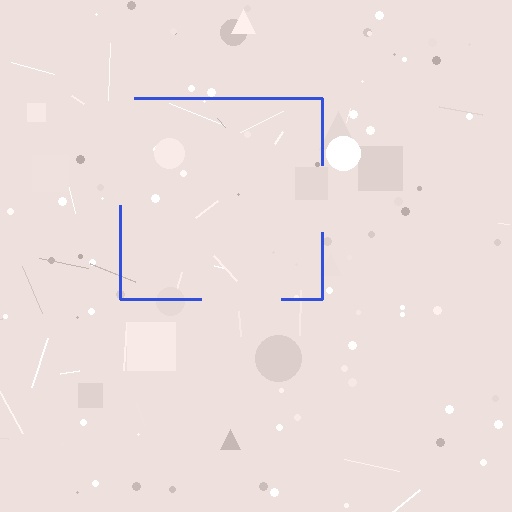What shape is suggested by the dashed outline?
The dashed outline suggests a square.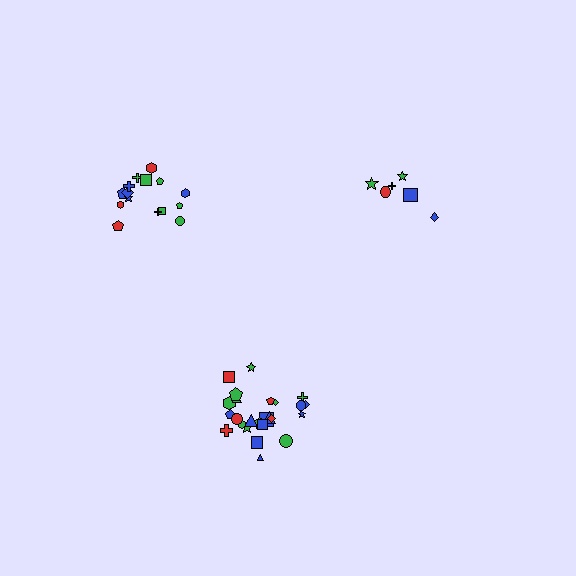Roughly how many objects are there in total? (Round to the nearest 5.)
Roughly 45 objects in total.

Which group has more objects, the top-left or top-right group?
The top-left group.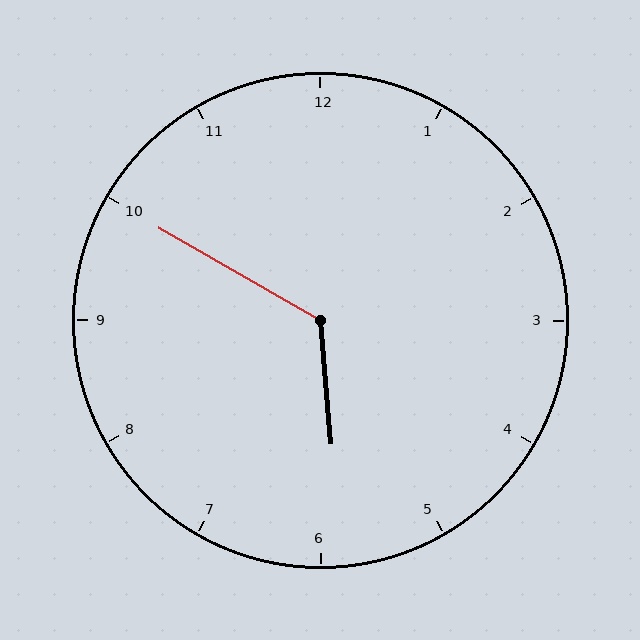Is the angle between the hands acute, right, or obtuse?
It is obtuse.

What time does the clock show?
5:50.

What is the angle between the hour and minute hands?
Approximately 125 degrees.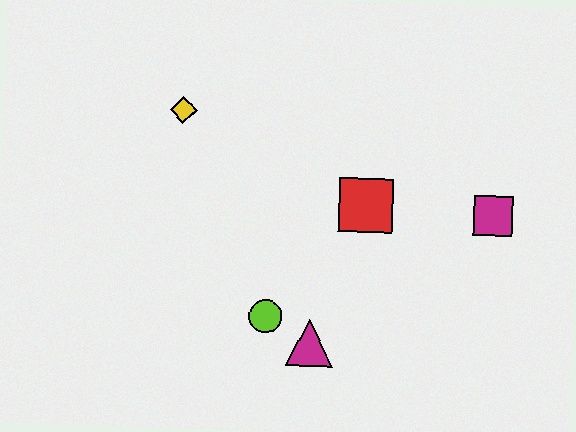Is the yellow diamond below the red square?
No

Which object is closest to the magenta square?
The red square is closest to the magenta square.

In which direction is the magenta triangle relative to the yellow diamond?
The magenta triangle is below the yellow diamond.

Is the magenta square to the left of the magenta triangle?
No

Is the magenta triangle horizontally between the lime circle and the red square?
Yes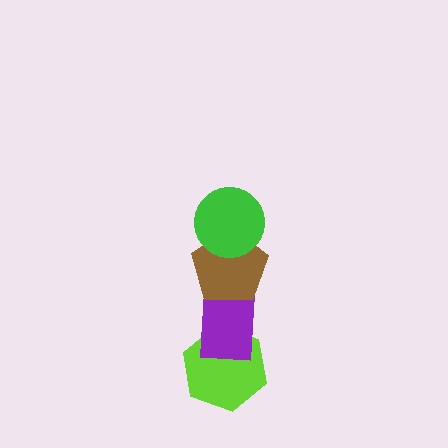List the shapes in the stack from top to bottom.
From top to bottom: the green circle, the brown pentagon, the purple rectangle, the lime hexagon.